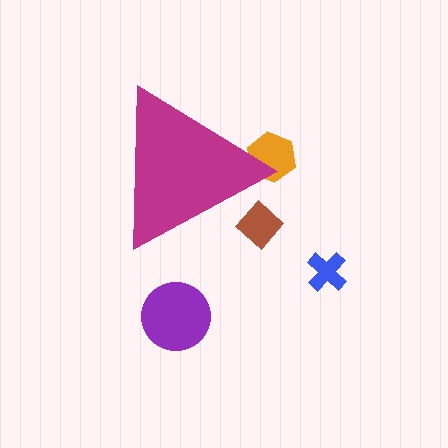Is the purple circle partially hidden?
No, the purple circle is fully visible.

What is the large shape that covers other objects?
A magenta triangle.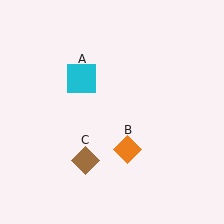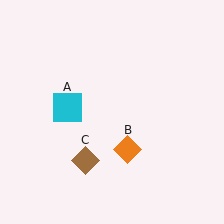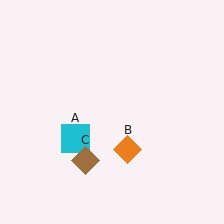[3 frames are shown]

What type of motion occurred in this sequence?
The cyan square (object A) rotated counterclockwise around the center of the scene.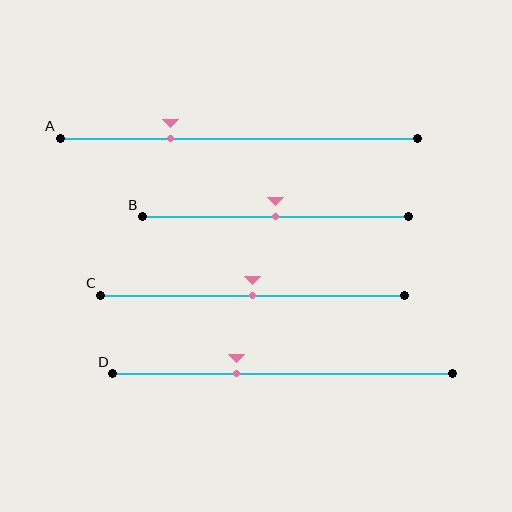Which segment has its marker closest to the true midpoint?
Segment B has its marker closest to the true midpoint.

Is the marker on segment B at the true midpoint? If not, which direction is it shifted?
Yes, the marker on segment B is at the true midpoint.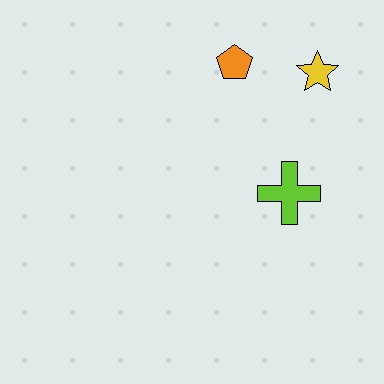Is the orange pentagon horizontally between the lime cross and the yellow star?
No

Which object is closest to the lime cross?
The yellow star is closest to the lime cross.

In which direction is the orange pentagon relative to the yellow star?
The orange pentagon is to the left of the yellow star.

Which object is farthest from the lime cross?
The orange pentagon is farthest from the lime cross.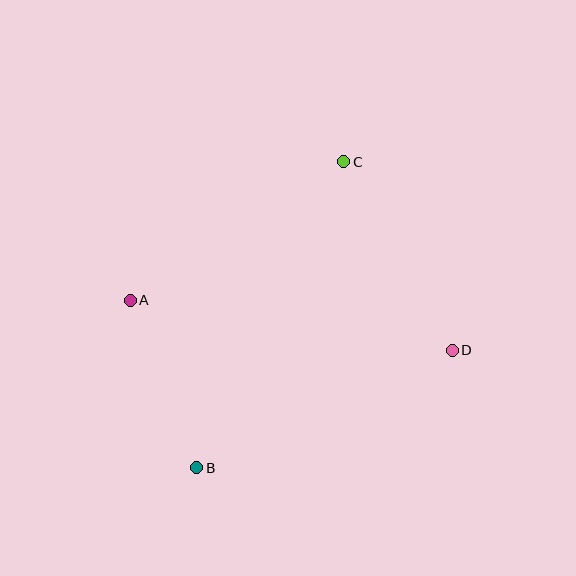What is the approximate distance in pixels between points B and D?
The distance between B and D is approximately 281 pixels.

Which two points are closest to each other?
Points A and B are closest to each other.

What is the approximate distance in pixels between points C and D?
The distance between C and D is approximately 218 pixels.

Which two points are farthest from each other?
Points B and C are farthest from each other.